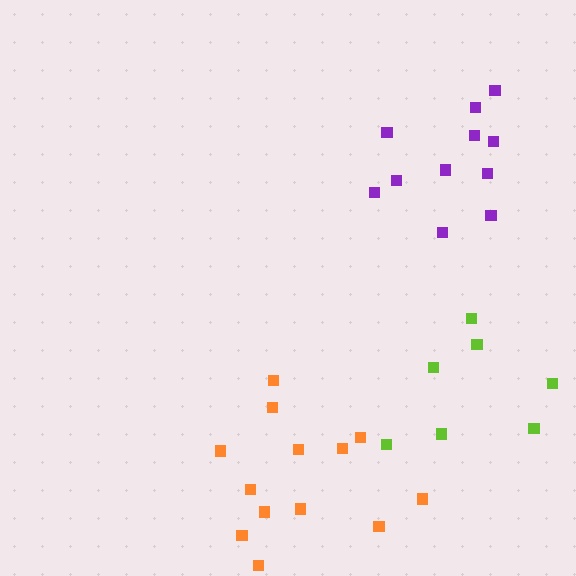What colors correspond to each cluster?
The clusters are colored: purple, lime, orange.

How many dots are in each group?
Group 1: 11 dots, Group 2: 7 dots, Group 3: 13 dots (31 total).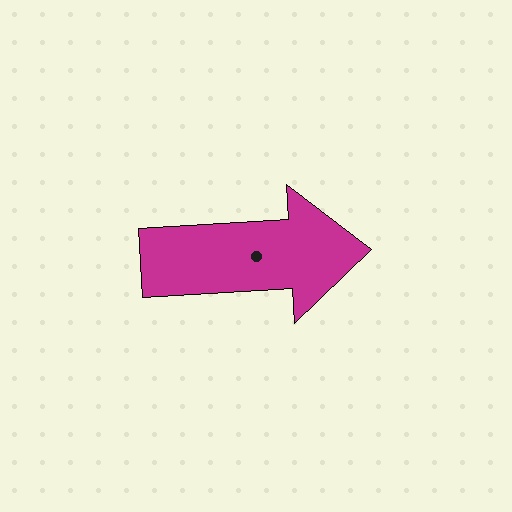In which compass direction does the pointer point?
East.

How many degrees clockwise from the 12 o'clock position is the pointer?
Approximately 87 degrees.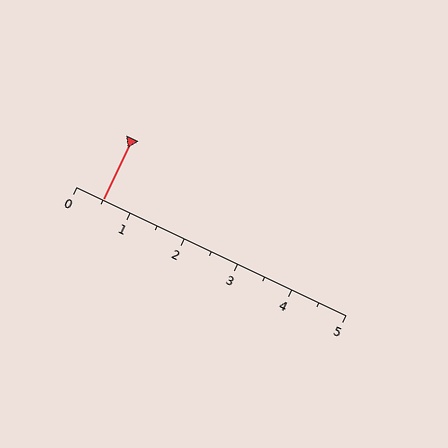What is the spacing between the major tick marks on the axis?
The major ticks are spaced 1 apart.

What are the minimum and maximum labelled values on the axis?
The axis runs from 0 to 5.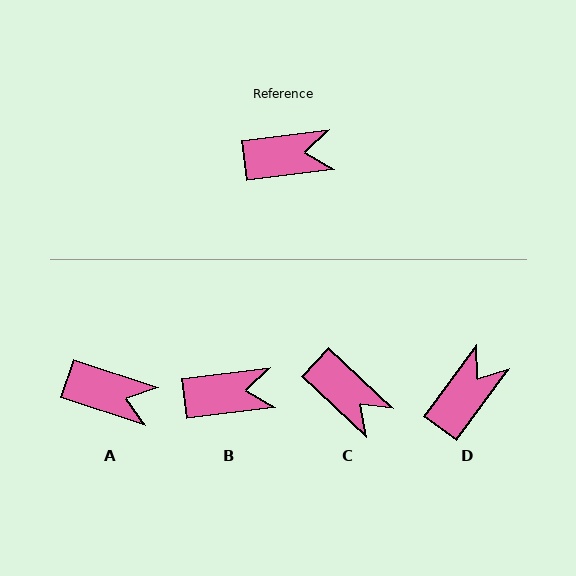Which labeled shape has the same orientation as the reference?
B.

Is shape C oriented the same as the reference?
No, it is off by about 50 degrees.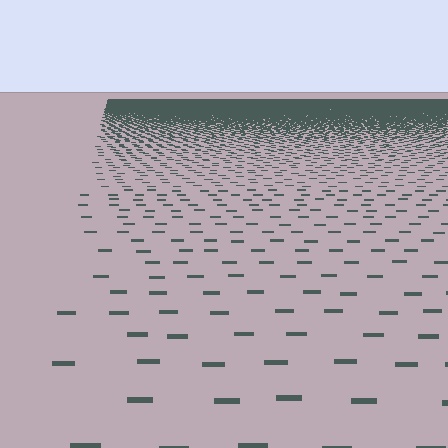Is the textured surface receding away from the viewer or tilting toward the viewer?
The surface is receding away from the viewer. Texture elements get smaller and denser toward the top.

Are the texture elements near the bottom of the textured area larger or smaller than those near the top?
Larger. Near the bottom, elements are closer to the viewer and appear at a bigger on-screen size.